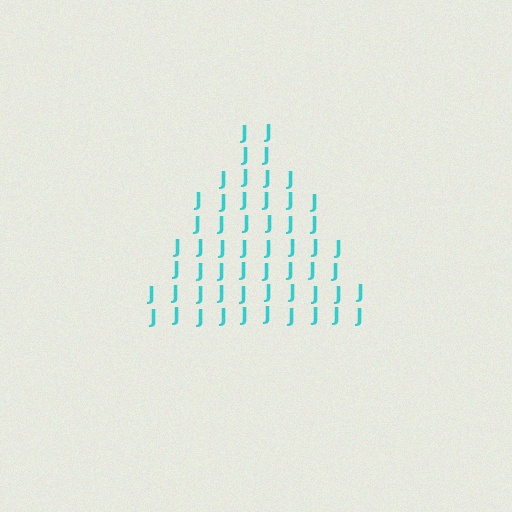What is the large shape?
The large shape is a triangle.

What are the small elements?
The small elements are letter J's.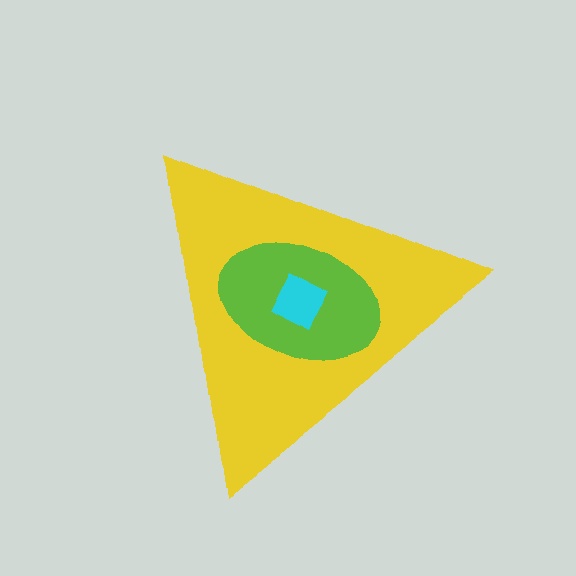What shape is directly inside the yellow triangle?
The lime ellipse.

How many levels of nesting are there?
3.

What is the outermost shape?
The yellow triangle.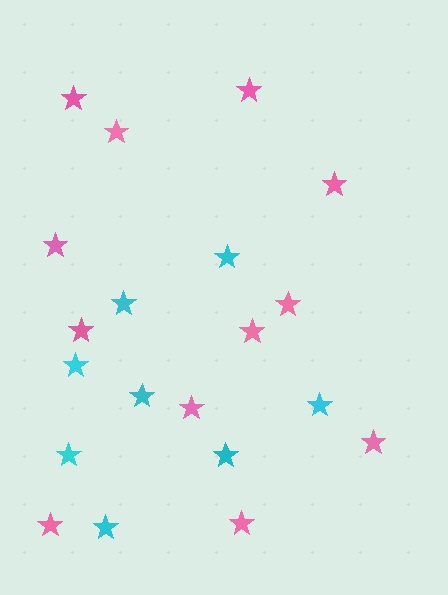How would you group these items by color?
There are 2 groups: one group of pink stars (12) and one group of cyan stars (8).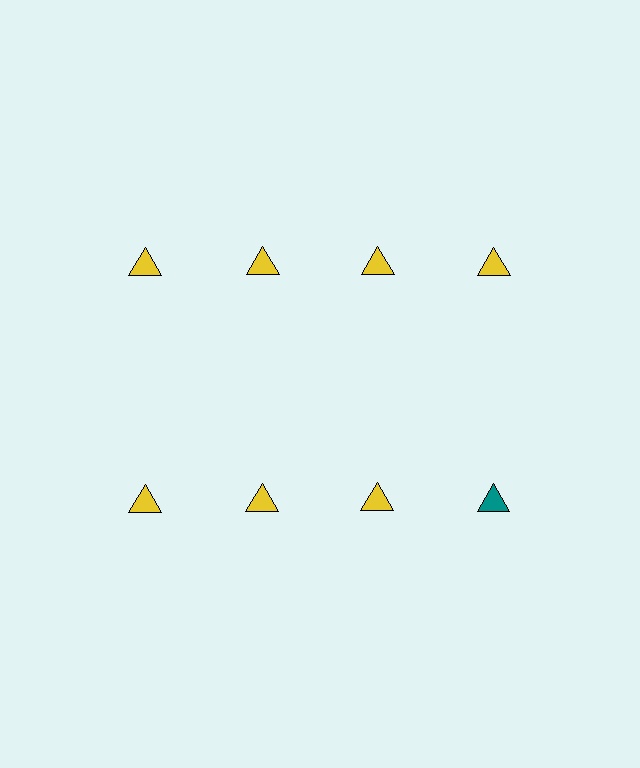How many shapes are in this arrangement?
There are 8 shapes arranged in a grid pattern.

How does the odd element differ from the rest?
It has a different color: teal instead of yellow.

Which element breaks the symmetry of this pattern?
The teal triangle in the second row, second from right column breaks the symmetry. All other shapes are yellow triangles.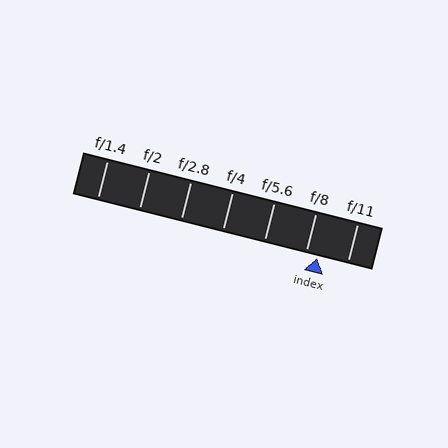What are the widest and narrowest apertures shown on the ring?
The widest aperture shown is f/1.4 and the narrowest is f/11.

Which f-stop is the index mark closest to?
The index mark is closest to f/8.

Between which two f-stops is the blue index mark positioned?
The index mark is between f/8 and f/11.